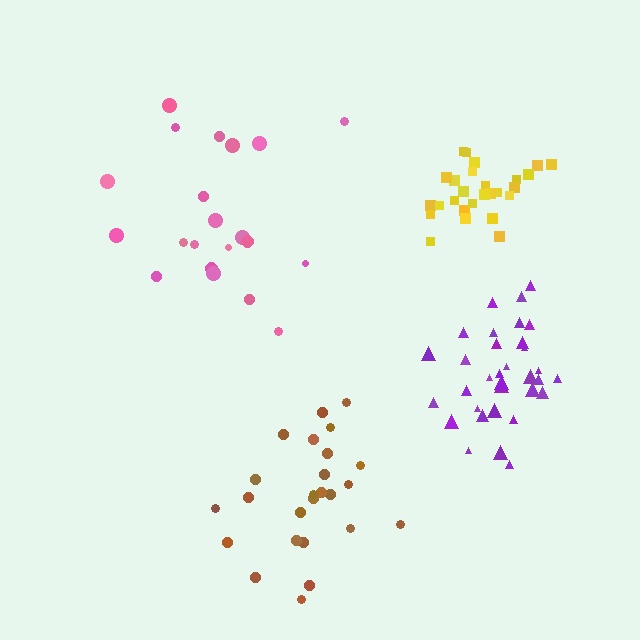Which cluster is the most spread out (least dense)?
Pink.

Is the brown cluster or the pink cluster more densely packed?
Brown.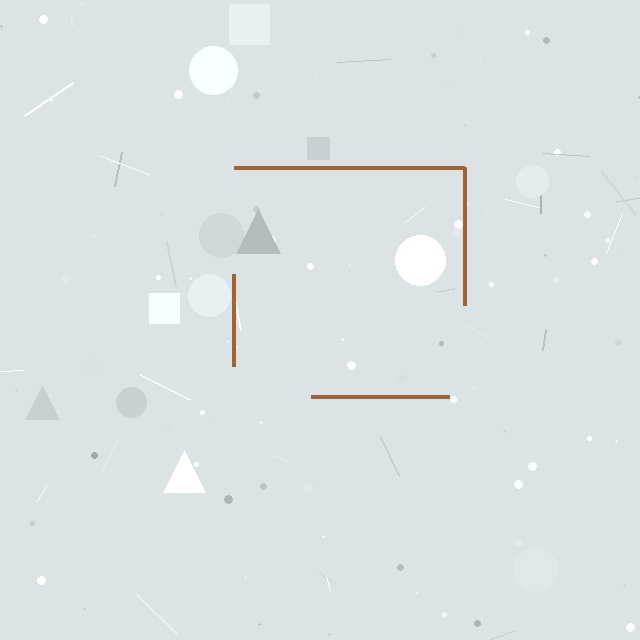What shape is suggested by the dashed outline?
The dashed outline suggests a square.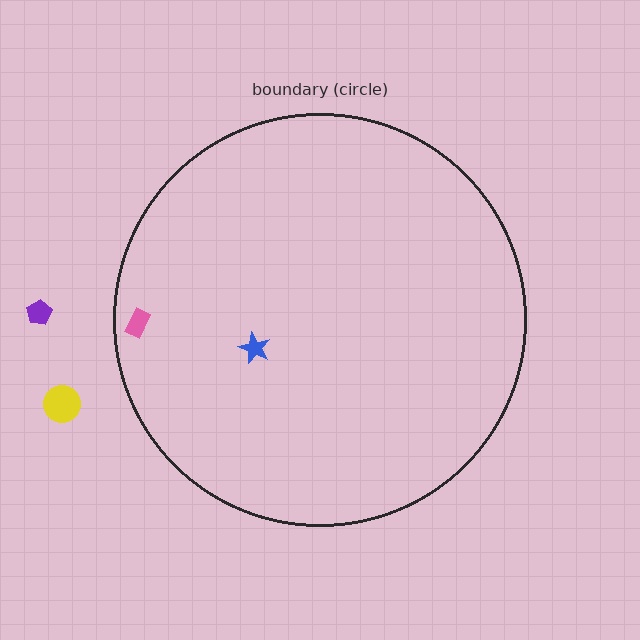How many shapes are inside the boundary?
2 inside, 2 outside.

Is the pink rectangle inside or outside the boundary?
Inside.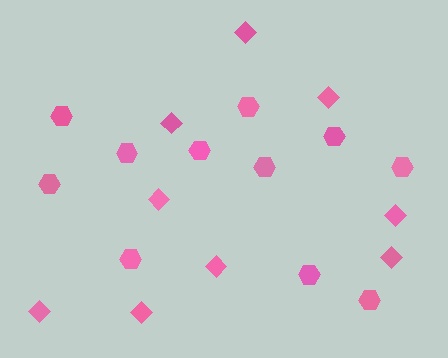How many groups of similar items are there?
There are 2 groups: one group of diamonds (9) and one group of hexagons (11).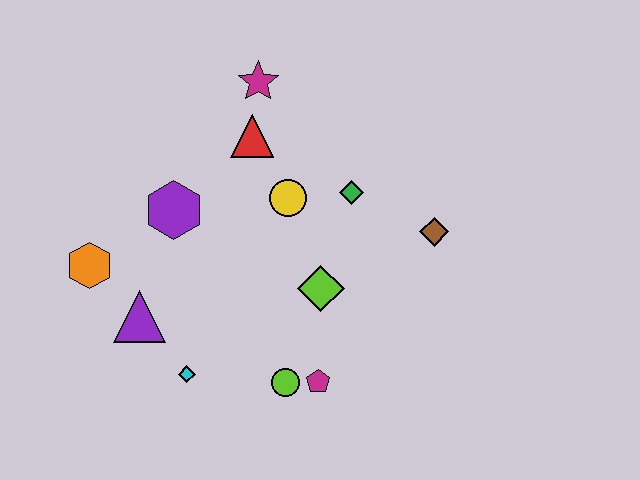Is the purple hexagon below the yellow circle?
Yes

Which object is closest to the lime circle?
The magenta pentagon is closest to the lime circle.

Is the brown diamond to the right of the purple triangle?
Yes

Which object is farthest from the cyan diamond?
The magenta star is farthest from the cyan diamond.